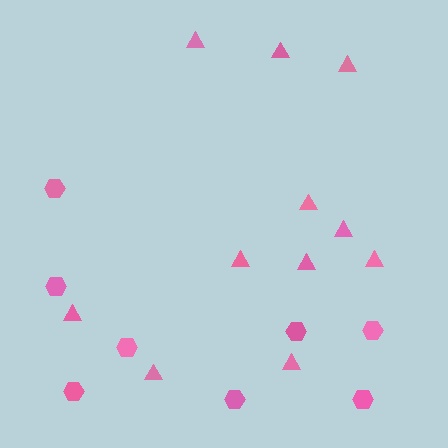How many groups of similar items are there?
There are 2 groups: one group of hexagons (8) and one group of triangles (11).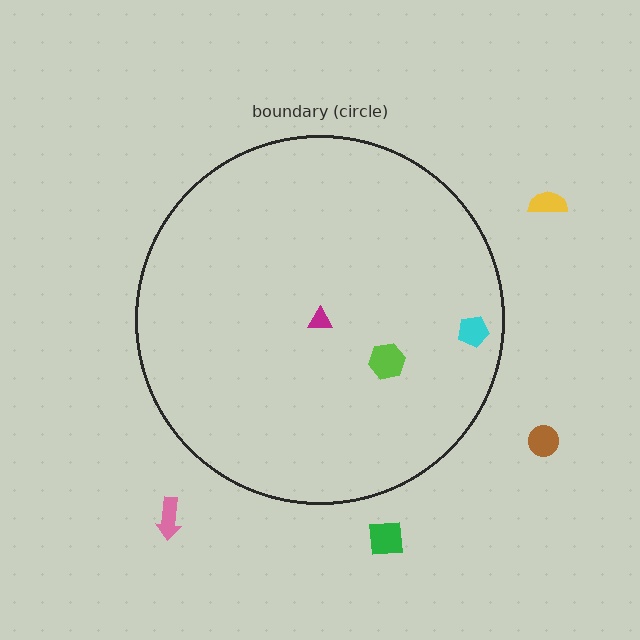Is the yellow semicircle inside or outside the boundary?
Outside.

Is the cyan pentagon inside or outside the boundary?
Inside.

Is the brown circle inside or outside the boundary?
Outside.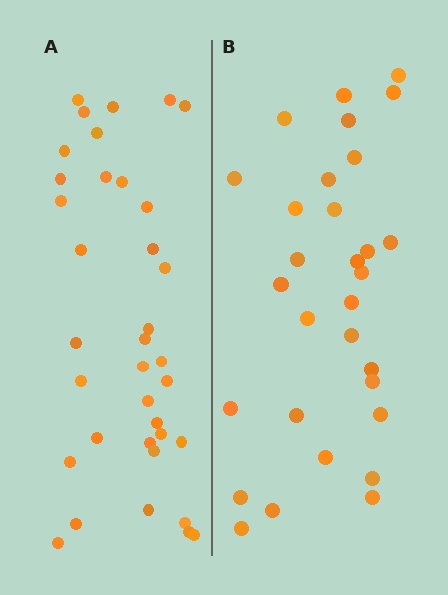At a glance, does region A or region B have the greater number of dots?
Region A (the left region) has more dots.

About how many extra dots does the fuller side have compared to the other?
Region A has about 6 more dots than region B.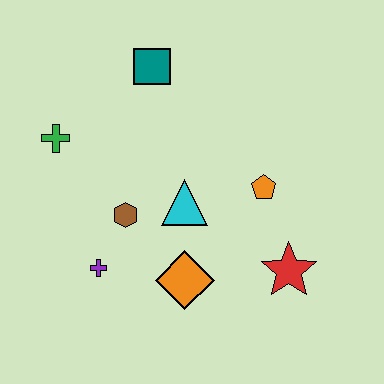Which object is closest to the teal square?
The green cross is closest to the teal square.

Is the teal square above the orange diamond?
Yes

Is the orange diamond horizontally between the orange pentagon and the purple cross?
Yes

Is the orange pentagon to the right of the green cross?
Yes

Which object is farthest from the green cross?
The red star is farthest from the green cross.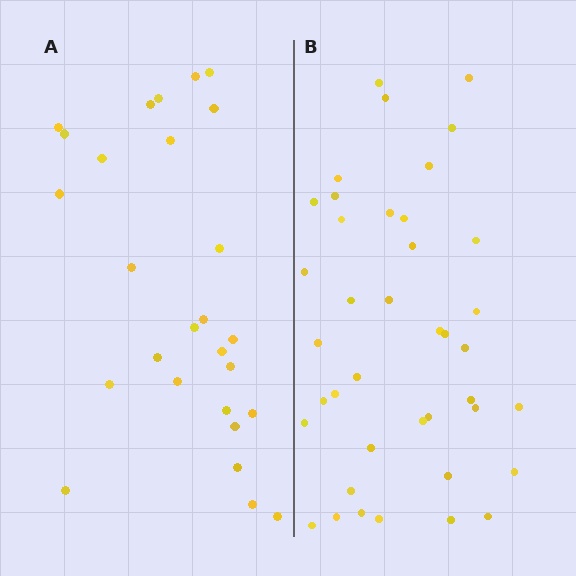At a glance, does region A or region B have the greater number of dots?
Region B (the right region) has more dots.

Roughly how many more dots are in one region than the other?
Region B has approximately 15 more dots than region A.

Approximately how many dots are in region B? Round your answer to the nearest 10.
About 40 dots.